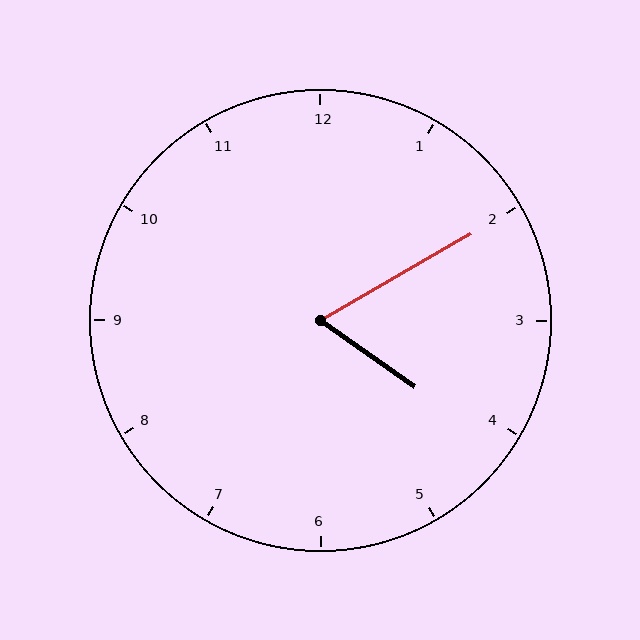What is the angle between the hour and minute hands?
Approximately 65 degrees.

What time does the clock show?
4:10.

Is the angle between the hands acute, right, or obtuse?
It is acute.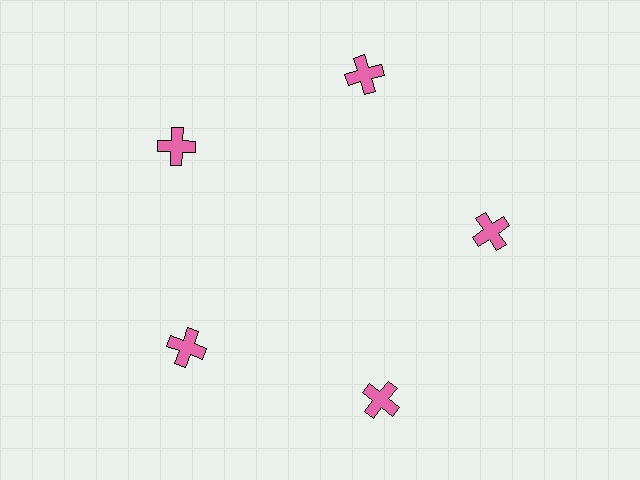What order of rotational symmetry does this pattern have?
This pattern has 5-fold rotational symmetry.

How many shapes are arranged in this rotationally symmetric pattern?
There are 5 shapes, arranged in 5 groups of 1.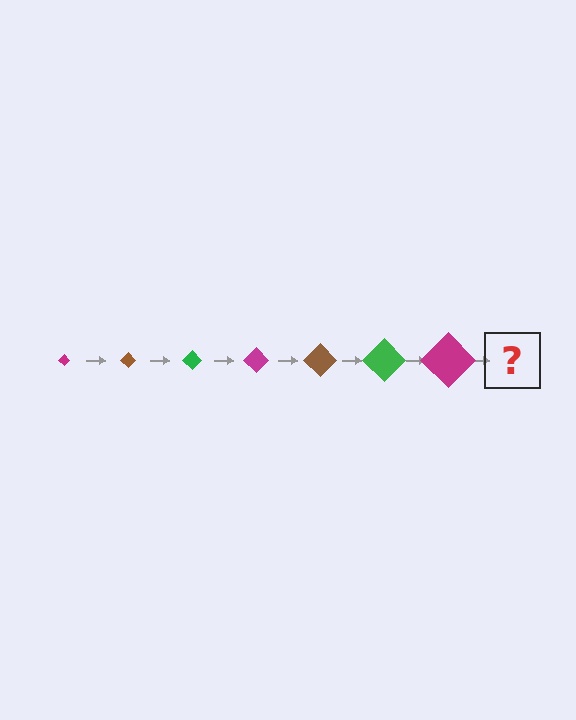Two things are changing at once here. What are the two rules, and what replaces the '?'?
The two rules are that the diamond grows larger each step and the color cycles through magenta, brown, and green. The '?' should be a brown diamond, larger than the previous one.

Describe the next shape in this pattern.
It should be a brown diamond, larger than the previous one.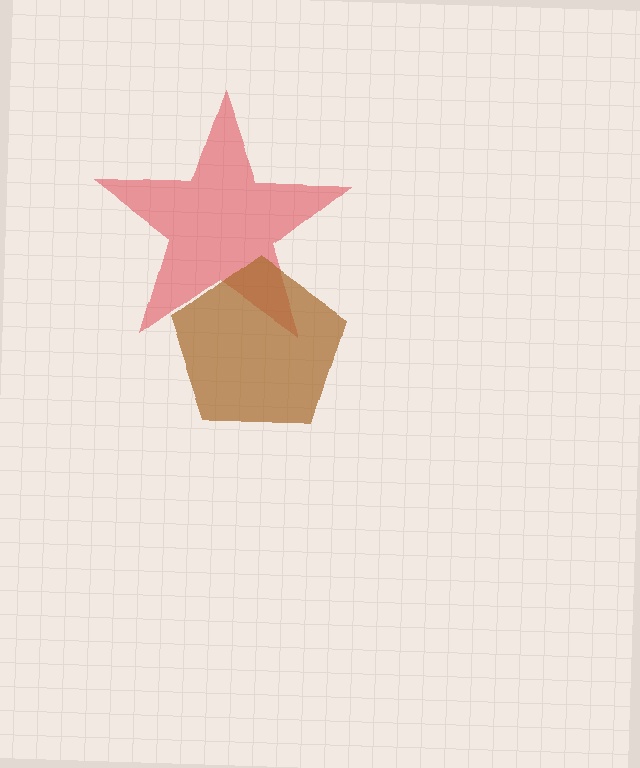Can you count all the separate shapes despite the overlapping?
Yes, there are 2 separate shapes.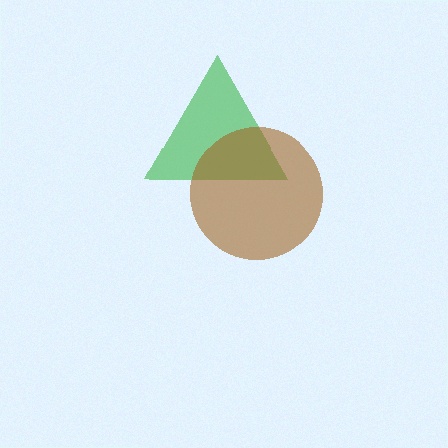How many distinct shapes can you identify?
There are 2 distinct shapes: a green triangle, a brown circle.